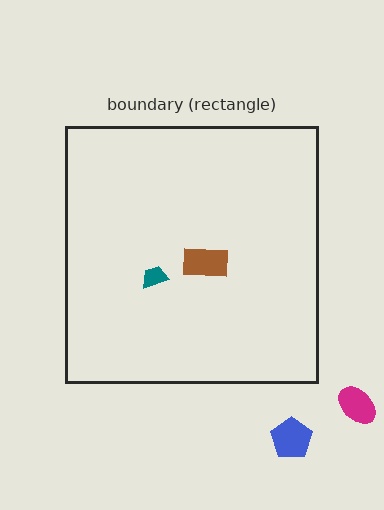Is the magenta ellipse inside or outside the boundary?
Outside.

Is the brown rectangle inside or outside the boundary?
Inside.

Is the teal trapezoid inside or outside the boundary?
Inside.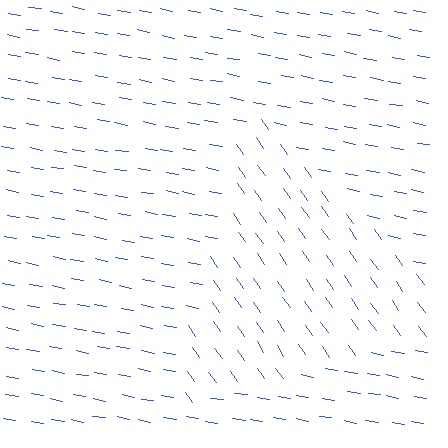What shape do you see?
I see a triangle.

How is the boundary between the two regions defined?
The boundary is defined purely by a change in line orientation (approximately 45 degrees difference). All lines are the same color and thickness.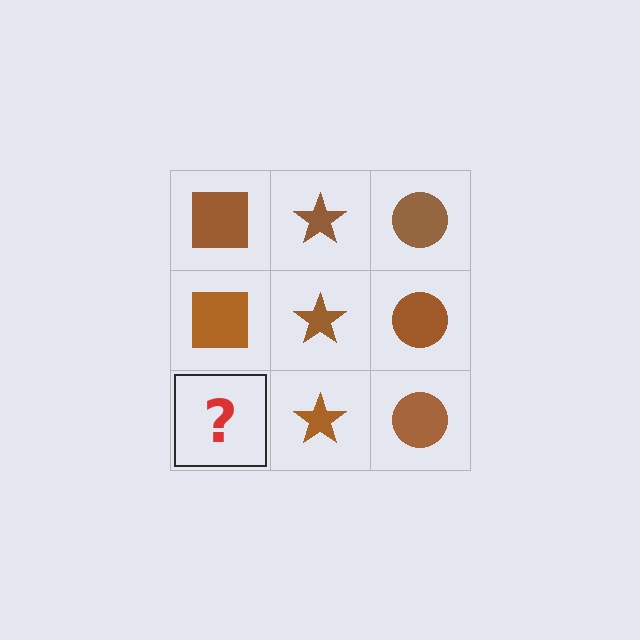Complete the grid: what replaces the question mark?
The question mark should be replaced with a brown square.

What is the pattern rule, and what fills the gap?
The rule is that each column has a consistent shape. The gap should be filled with a brown square.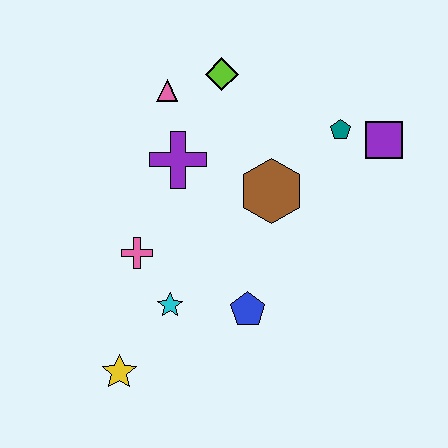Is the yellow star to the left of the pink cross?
Yes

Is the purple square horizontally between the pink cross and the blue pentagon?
No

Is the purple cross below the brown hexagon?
No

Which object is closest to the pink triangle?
The lime diamond is closest to the pink triangle.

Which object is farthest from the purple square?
The yellow star is farthest from the purple square.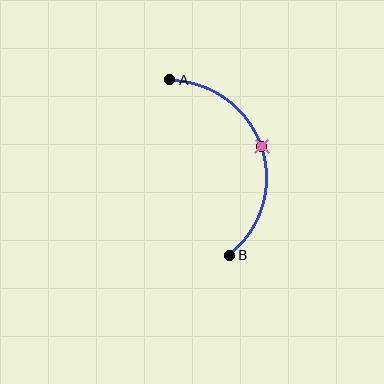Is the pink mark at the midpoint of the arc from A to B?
Yes. The pink mark lies on the arc at equal arc-length from both A and B — it is the arc midpoint.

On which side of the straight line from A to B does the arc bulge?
The arc bulges to the right of the straight line connecting A and B.